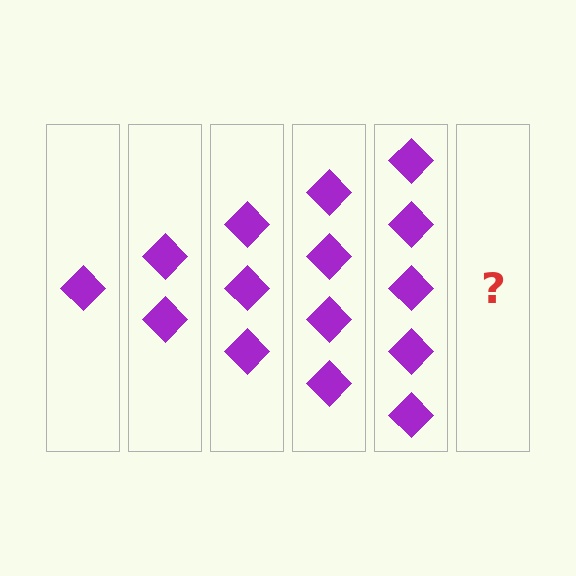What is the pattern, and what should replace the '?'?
The pattern is that each step adds one more diamond. The '?' should be 6 diamonds.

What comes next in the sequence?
The next element should be 6 diamonds.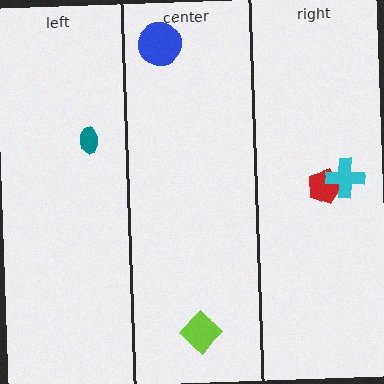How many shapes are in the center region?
2.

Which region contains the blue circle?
The center region.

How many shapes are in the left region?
1.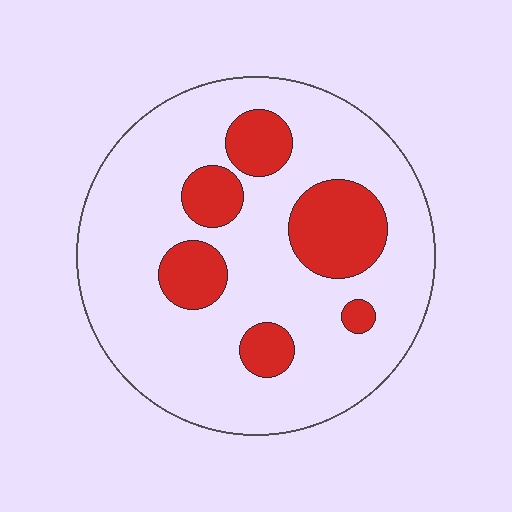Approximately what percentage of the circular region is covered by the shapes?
Approximately 20%.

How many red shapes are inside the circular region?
6.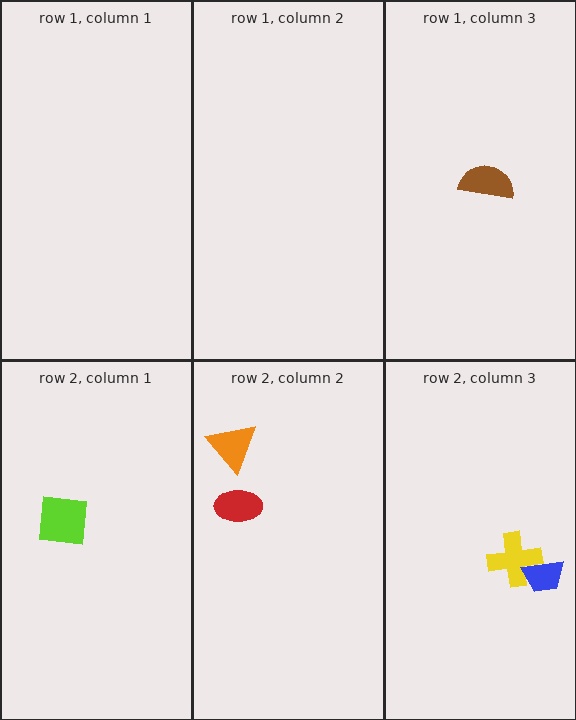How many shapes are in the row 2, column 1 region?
1.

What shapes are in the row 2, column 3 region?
The yellow cross, the blue trapezoid.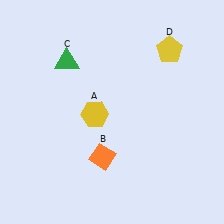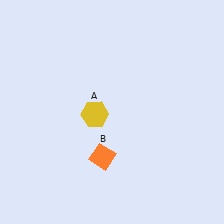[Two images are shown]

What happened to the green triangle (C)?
The green triangle (C) was removed in Image 2. It was in the top-left area of Image 1.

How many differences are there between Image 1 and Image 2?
There are 2 differences between the two images.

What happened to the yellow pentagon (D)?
The yellow pentagon (D) was removed in Image 2. It was in the top-right area of Image 1.